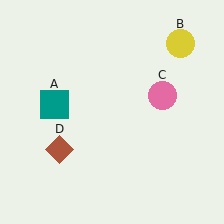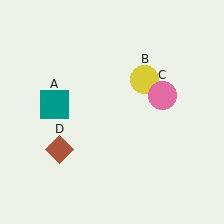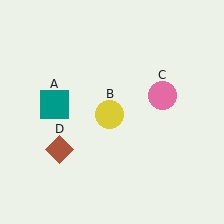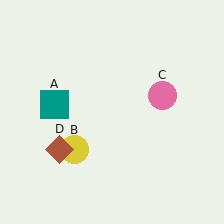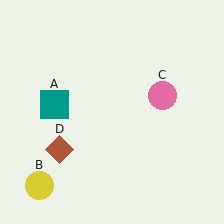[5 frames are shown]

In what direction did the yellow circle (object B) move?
The yellow circle (object B) moved down and to the left.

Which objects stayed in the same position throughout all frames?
Teal square (object A) and pink circle (object C) and brown diamond (object D) remained stationary.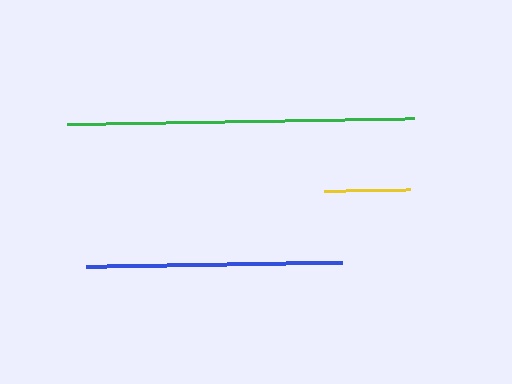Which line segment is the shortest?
The yellow line is the shortest at approximately 87 pixels.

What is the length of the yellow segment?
The yellow segment is approximately 87 pixels long.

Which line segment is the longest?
The green line is the longest at approximately 347 pixels.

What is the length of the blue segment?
The blue segment is approximately 256 pixels long.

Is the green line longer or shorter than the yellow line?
The green line is longer than the yellow line.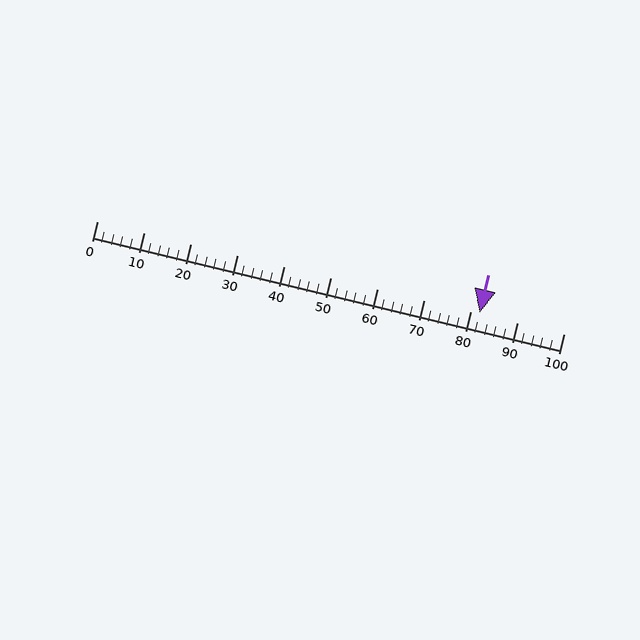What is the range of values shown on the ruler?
The ruler shows values from 0 to 100.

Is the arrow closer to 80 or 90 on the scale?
The arrow is closer to 80.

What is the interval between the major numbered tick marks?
The major tick marks are spaced 10 units apart.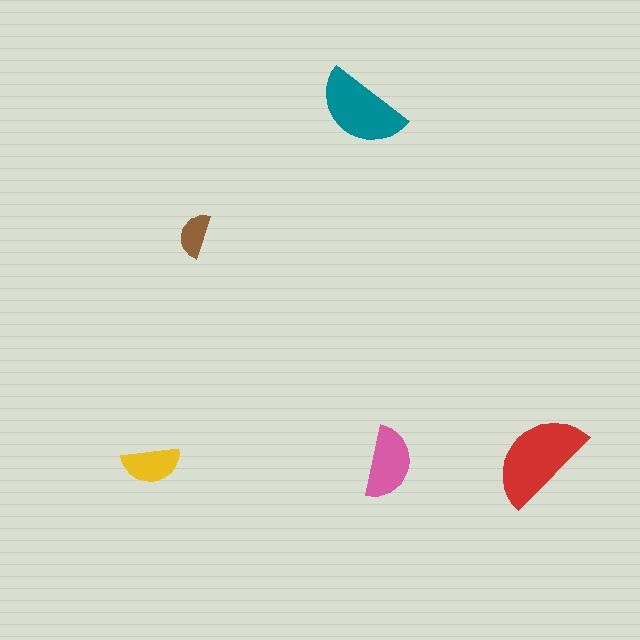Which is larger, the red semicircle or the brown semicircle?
The red one.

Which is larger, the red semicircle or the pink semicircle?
The red one.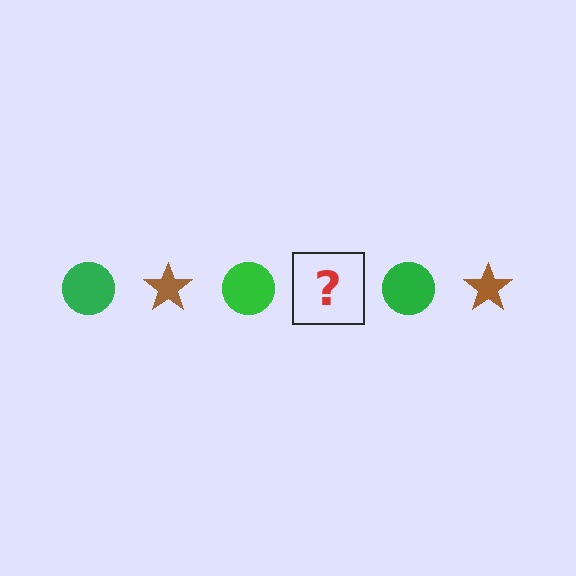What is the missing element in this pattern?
The missing element is a brown star.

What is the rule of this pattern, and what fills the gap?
The rule is that the pattern alternates between green circle and brown star. The gap should be filled with a brown star.